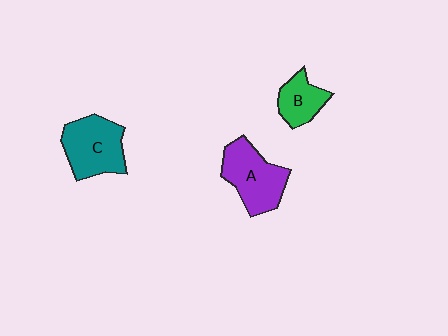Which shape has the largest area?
Shape A (purple).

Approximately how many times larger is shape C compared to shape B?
Approximately 1.7 times.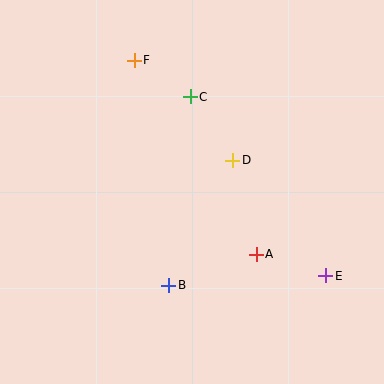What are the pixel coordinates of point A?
Point A is at (256, 254).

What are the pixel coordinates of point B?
Point B is at (169, 285).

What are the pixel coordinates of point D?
Point D is at (233, 160).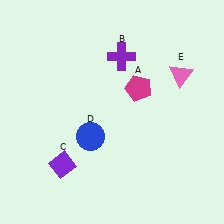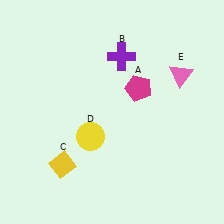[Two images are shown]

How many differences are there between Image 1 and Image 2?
There are 2 differences between the two images.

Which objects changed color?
C changed from purple to yellow. D changed from blue to yellow.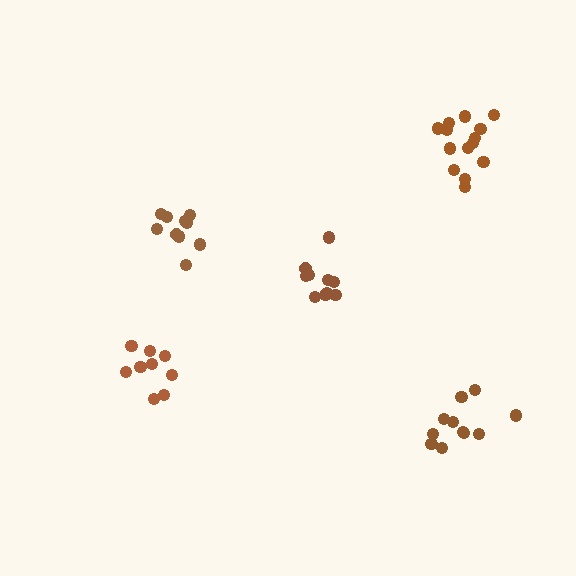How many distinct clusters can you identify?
There are 5 distinct clusters.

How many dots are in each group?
Group 1: 10 dots, Group 2: 9 dots, Group 3: 11 dots, Group 4: 11 dots, Group 5: 14 dots (55 total).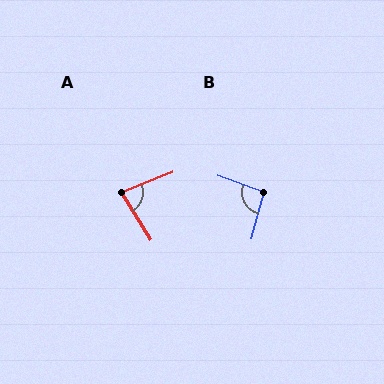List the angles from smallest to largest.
A (79°), B (95°).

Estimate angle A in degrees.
Approximately 79 degrees.